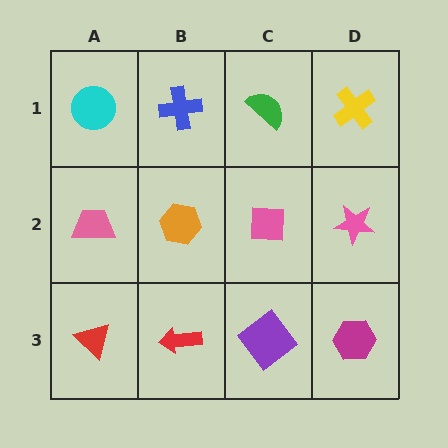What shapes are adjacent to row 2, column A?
A cyan circle (row 1, column A), a red triangle (row 3, column A), an orange hexagon (row 2, column B).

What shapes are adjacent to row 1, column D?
A pink star (row 2, column D), a green semicircle (row 1, column C).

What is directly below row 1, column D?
A pink star.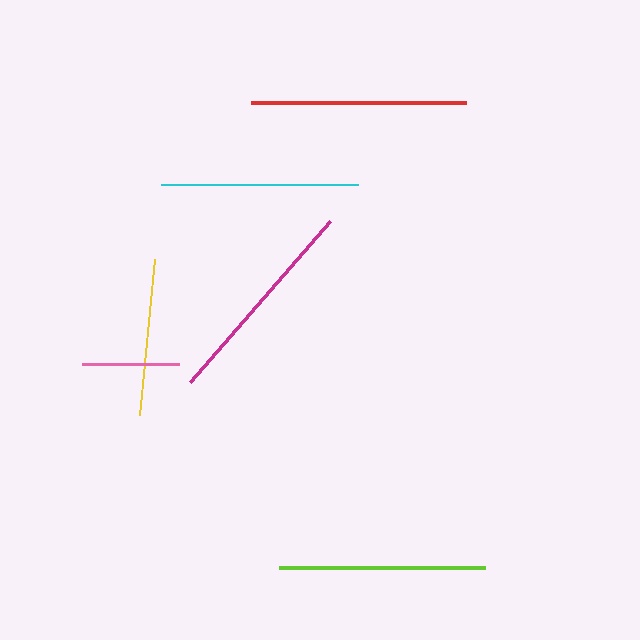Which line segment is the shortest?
The pink line is the shortest at approximately 97 pixels.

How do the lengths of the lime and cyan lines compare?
The lime and cyan lines are approximately the same length.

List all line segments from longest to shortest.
From longest to shortest: red, magenta, lime, cyan, yellow, pink.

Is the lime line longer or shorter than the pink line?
The lime line is longer than the pink line.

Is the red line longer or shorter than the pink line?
The red line is longer than the pink line.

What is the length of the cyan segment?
The cyan segment is approximately 197 pixels long.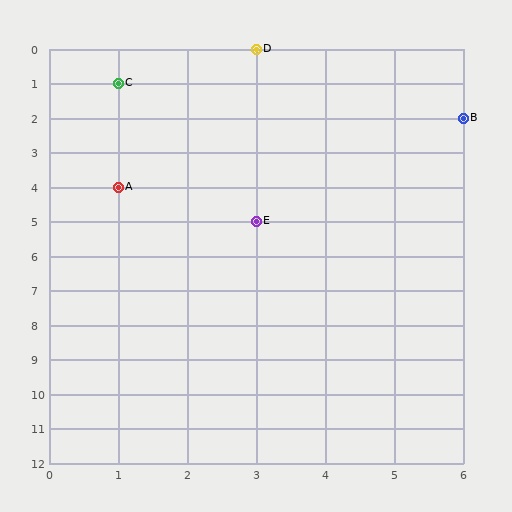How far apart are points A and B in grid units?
Points A and B are 5 columns and 2 rows apart (about 5.4 grid units diagonally).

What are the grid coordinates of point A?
Point A is at grid coordinates (1, 4).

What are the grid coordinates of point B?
Point B is at grid coordinates (6, 2).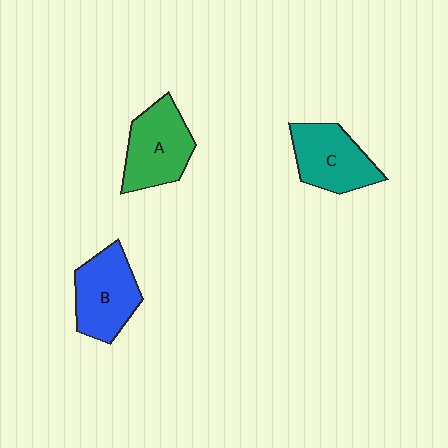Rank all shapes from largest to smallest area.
From largest to smallest: A (green), B (blue), C (teal).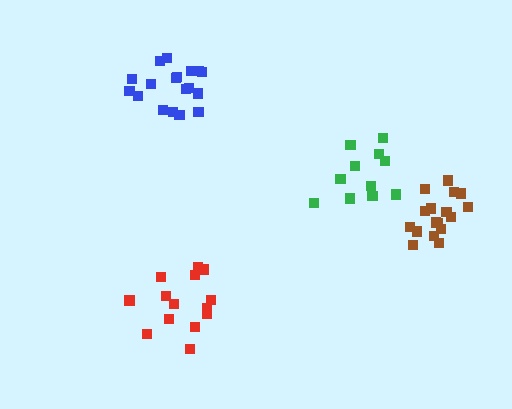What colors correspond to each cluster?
The clusters are colored: red, green, brown, blue.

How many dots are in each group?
Group 1: 14 dots, Group 2: 12 dots, Group 3: 17 dots, Group 4: 18 dots (61 total).